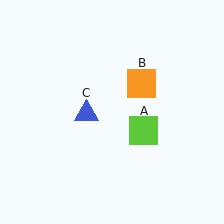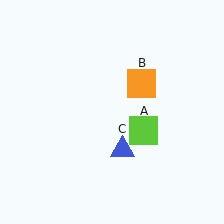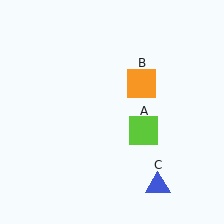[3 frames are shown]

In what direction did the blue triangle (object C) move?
The blue triangle (object C) moved down and to the right.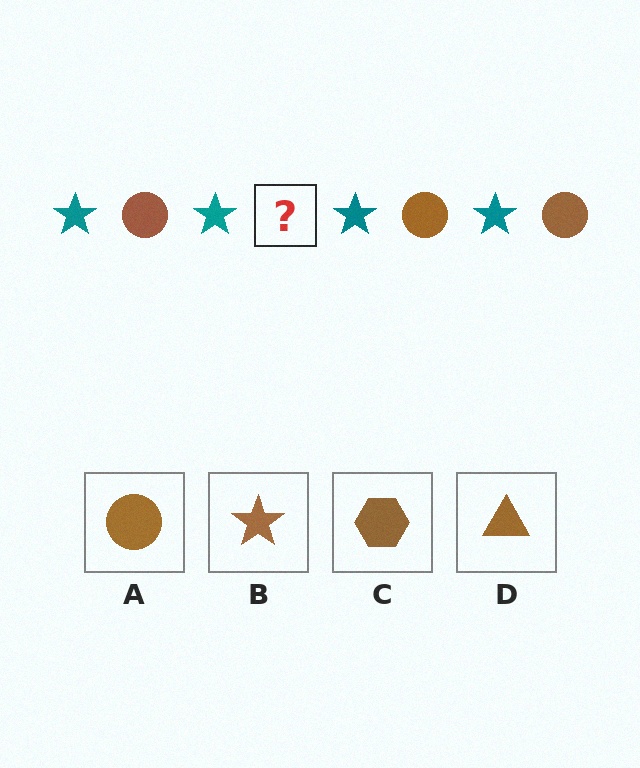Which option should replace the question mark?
Option A.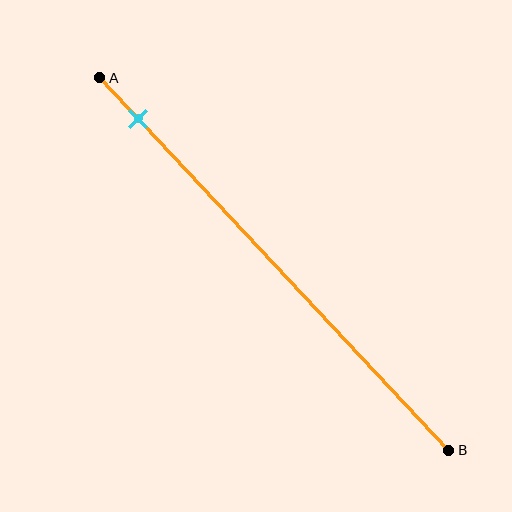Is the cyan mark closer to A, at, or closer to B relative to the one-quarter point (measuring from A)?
The cyan mark is closer to point A than the one-quarter point of segment AB.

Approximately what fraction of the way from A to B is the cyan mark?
The cyan mark is approximately 10% of the way from A to B.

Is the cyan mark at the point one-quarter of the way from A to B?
No, the mark is at about 10% from A, not at the 25% one-quarter point.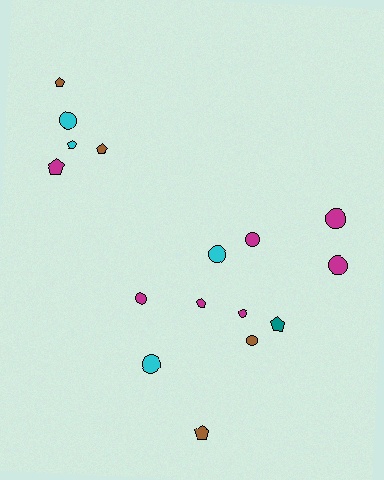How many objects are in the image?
There are 16 objects.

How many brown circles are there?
There is 1 brown circle.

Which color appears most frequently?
Magenta, with 7 objects.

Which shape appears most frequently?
Circle, with 9 objects.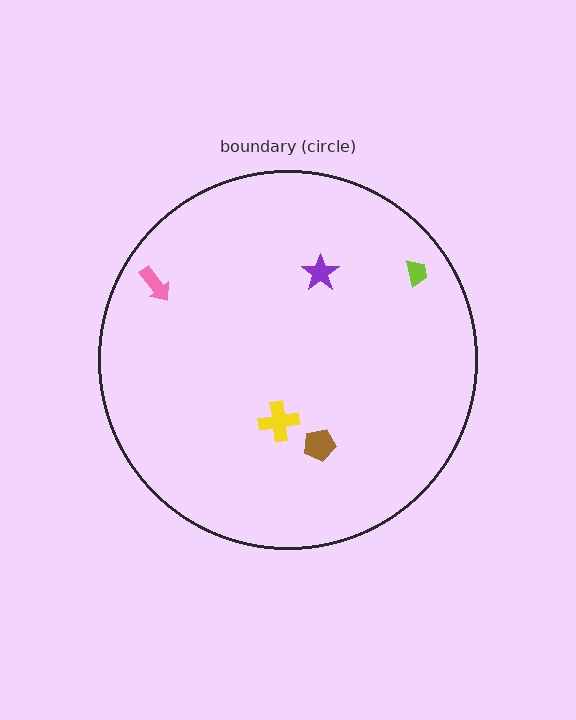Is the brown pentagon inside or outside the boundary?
Inside.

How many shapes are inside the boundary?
5 inside, 0 outside.